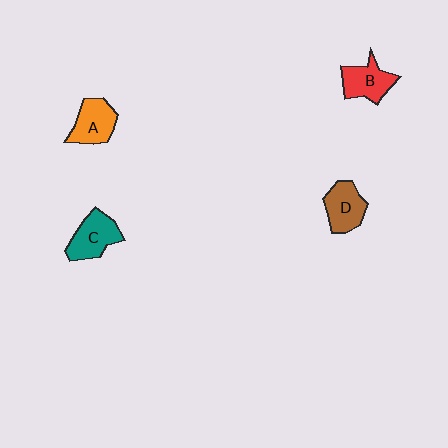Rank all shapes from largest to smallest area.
From largest to smallest: C (teal), A (orange), D (brown), B (red).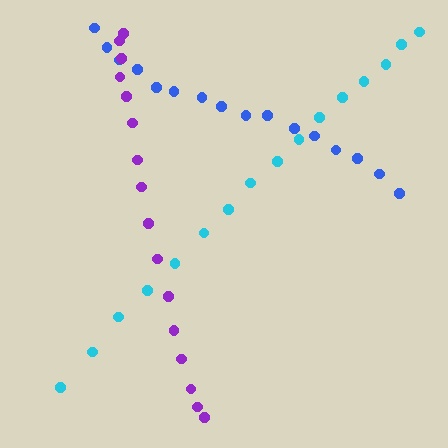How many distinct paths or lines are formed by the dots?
There are 3 distinct paths.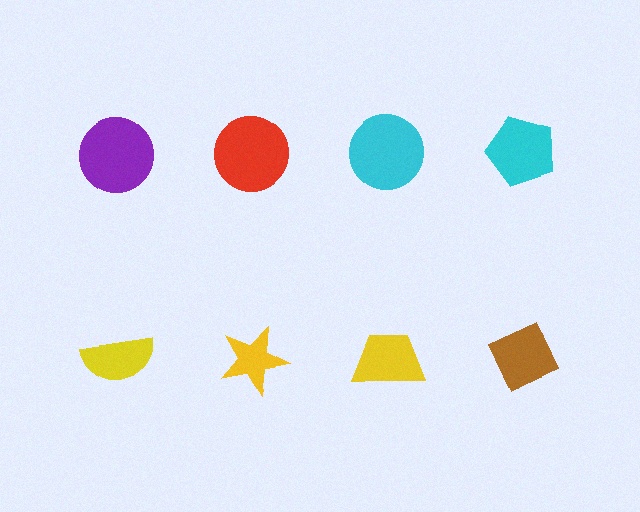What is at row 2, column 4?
A brown diamond.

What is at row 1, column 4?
A cyan pentagon.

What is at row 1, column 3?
A cyan circle.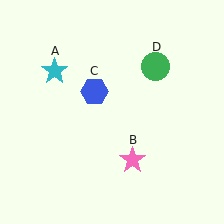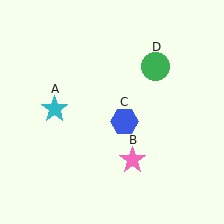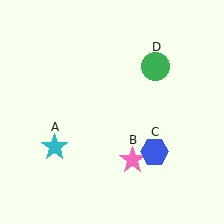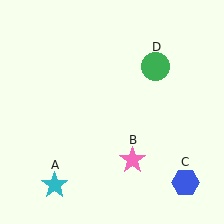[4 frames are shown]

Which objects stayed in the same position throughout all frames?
Pink star (object B) and green circle (object D) remained stationary.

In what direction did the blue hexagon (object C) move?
The blue hexagon (object C) moved down and to the right.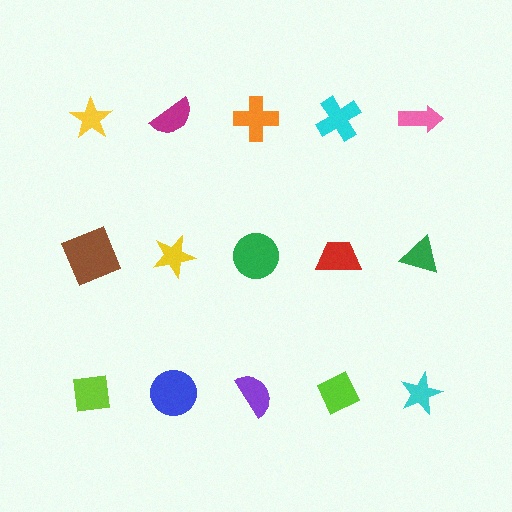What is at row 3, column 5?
A cyan star.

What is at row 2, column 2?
A yellow star.